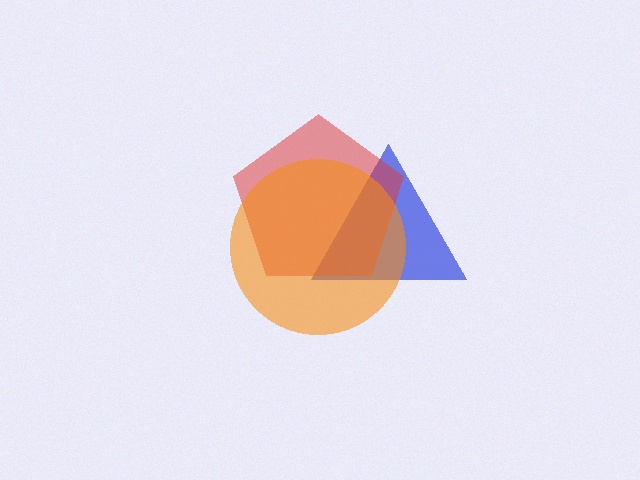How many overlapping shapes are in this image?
There are 3 overlapping shapes in the image.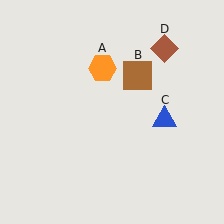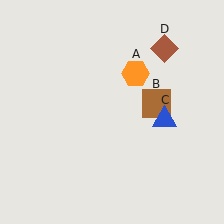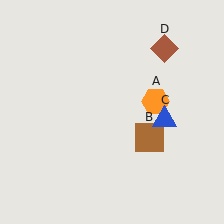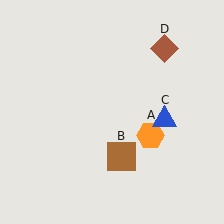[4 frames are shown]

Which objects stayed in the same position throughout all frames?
Blue triangle (object C) and brown diamond (object D) remained stationary.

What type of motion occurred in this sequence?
The orange hexagon (object A), brown square (object B) rotated clockwise around the center of the scene.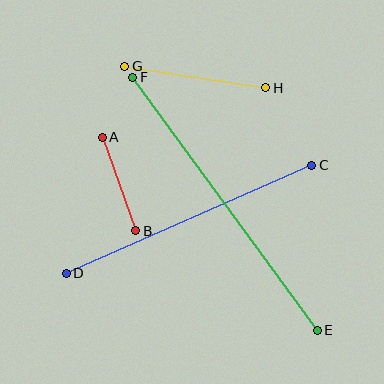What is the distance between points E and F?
The distance is approximately 313 pixels.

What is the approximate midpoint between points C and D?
The midpoint is at approximately (189, 219) pixels.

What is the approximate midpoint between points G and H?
The midpoint is at approximately (195, 77) pixels.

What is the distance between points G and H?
The distance is approximately 142 pixels.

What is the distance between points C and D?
The distance is approximately 268 pixels.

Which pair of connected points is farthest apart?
Points E and F are farthest apart.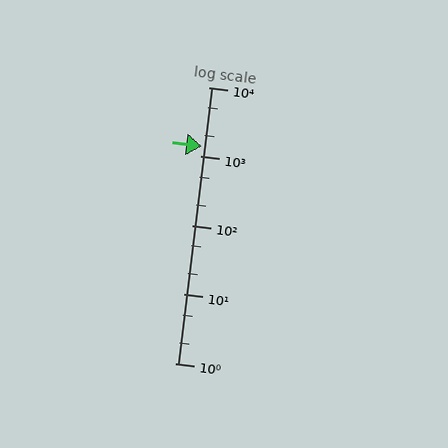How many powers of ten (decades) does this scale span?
The scale spans 4 decades, from 1 to 10000.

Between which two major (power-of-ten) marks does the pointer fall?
The pointer is between 1000 and 10000.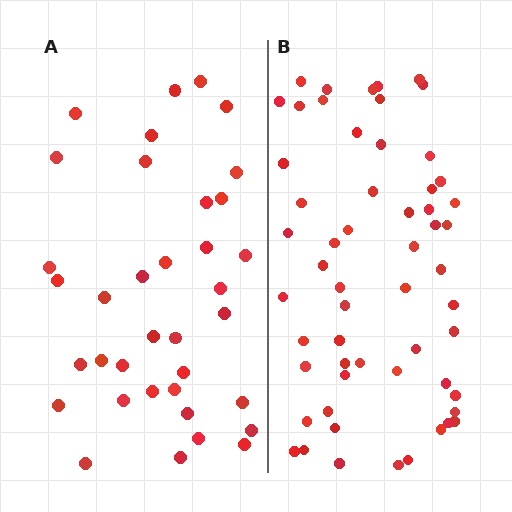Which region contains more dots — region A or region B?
Region B (the right region) has more dots.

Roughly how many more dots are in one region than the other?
Region B has approximately 20 more dots than region A.